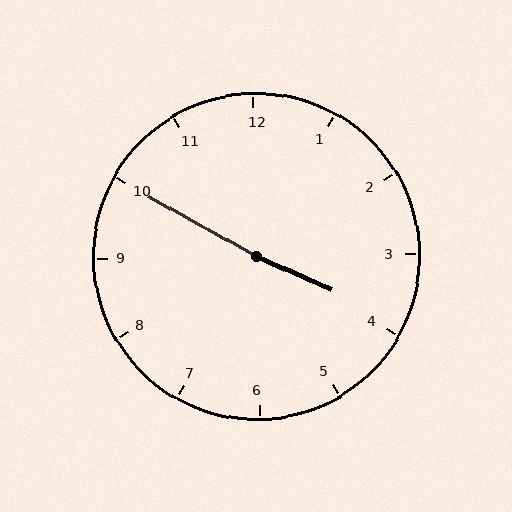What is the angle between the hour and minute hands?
Approximately 175 degrees.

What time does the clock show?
3:50.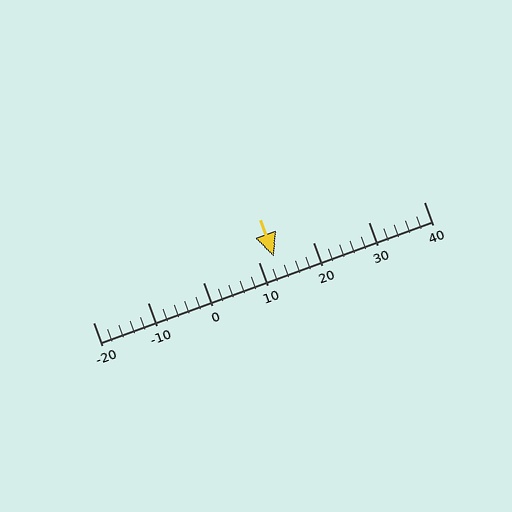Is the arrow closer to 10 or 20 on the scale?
The arrow is closer to 10.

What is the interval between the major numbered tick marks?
The major tick marks are spaced 10 units apart.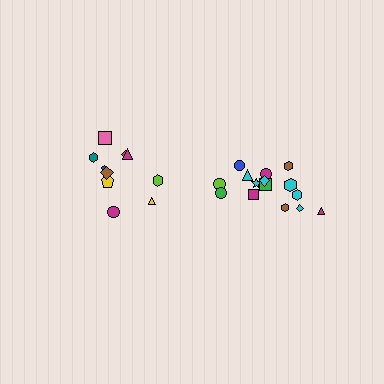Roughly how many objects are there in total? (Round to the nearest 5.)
Roughly 25 objects in total.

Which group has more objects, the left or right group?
The right group.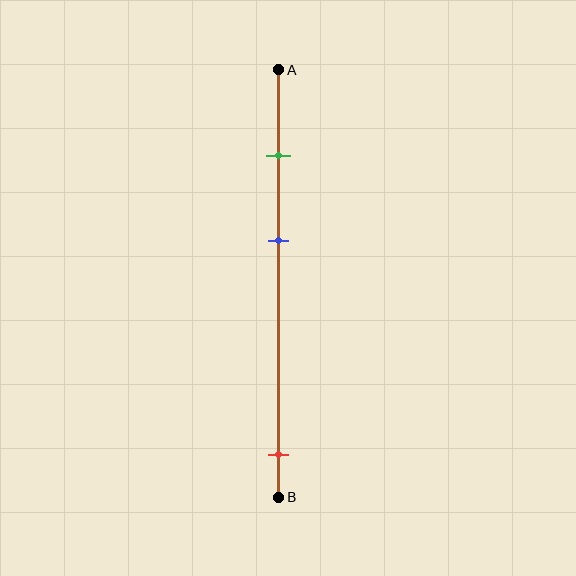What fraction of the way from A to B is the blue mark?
The blue mark is approximately 40% (0.4) of the way from A to B.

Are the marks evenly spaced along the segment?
No, the marks are not evenly spaced.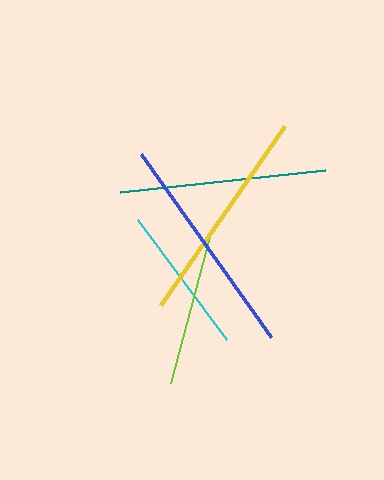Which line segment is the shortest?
The cyan line is the shortest at approximately 149 pixels.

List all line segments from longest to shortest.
From longest to shortest: blue, yellow, teal, lime, cyan.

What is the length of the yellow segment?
The yellow segment is approximately 217 pixels long.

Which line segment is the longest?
The blue line is the longest at approximately 225 pixels.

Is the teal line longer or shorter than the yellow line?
The yellow line is longer than the teal line.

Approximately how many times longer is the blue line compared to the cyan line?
The blue line is approximately 1.5 times the length of the cyan line.